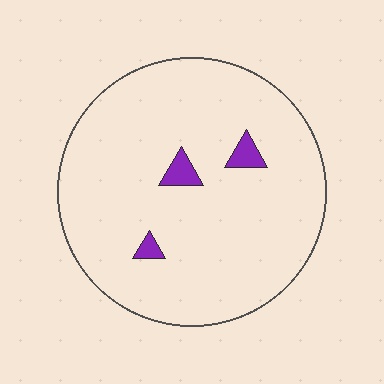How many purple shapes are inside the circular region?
3.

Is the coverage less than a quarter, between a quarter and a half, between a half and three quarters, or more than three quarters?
Less than a quarter.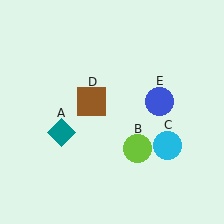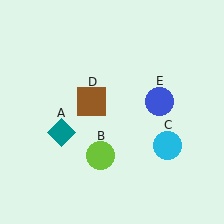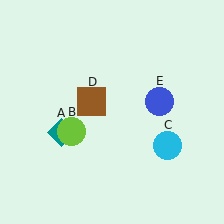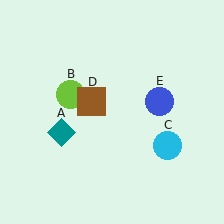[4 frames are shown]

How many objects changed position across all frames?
1 object changed position: lime circle (object B).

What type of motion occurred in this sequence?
The lime circle (object B) rotated clockwise around the center of the scene.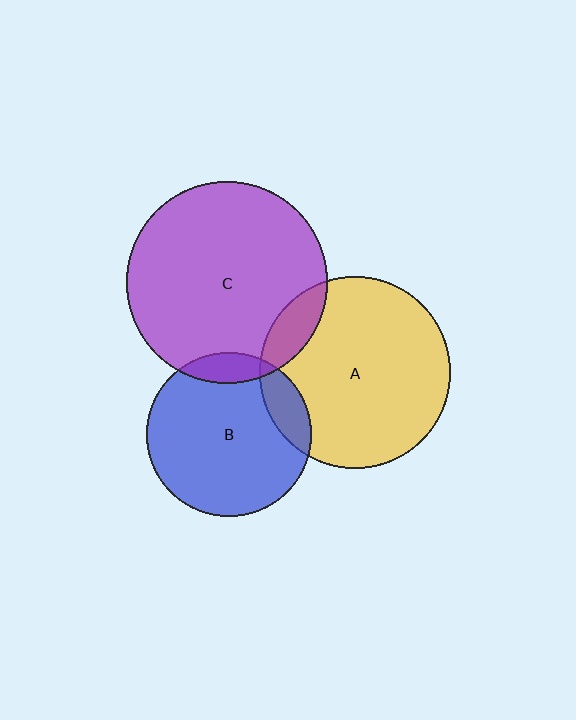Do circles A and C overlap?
Yes.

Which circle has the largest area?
Circle C (purple).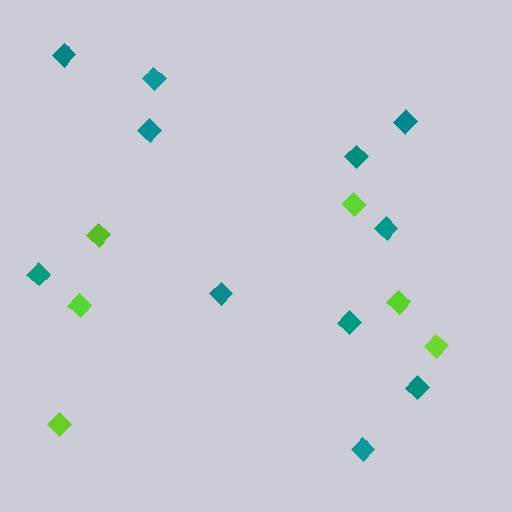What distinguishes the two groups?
There are 2 groups: one group of teal diamonds (11) and one group of lime diamonds (6).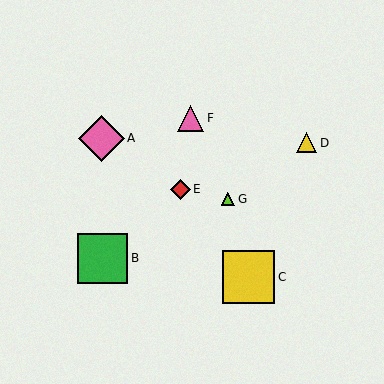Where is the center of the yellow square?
The center of the yellow square is at (248, 277).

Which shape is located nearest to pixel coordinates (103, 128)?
The pink diamond (labeled A) at (102, 138) is nearest to that location.